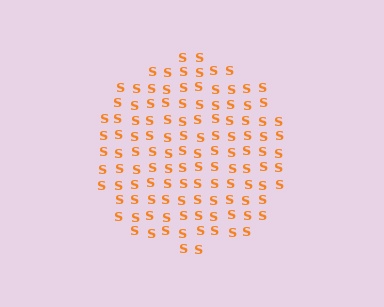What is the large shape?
The large shape is a circle.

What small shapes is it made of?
It is made of small letter S's.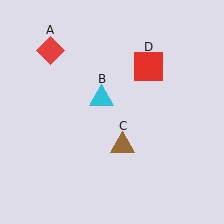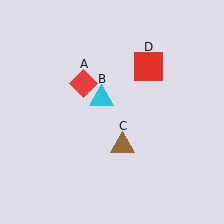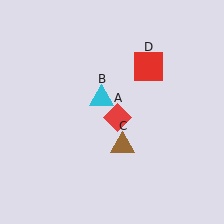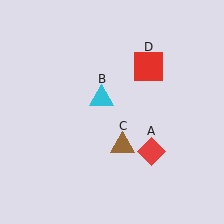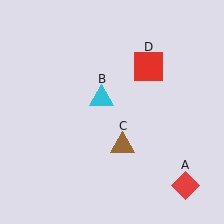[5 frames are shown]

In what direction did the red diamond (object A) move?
The red diamond (object A) moved down and to the right.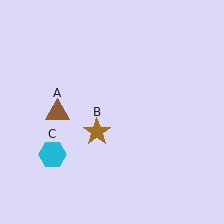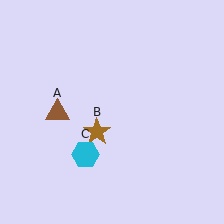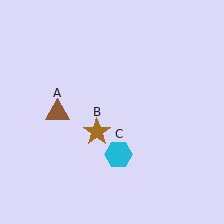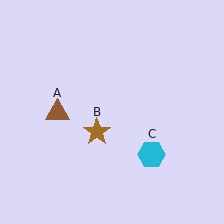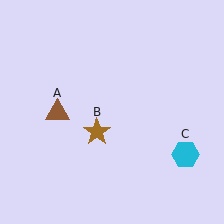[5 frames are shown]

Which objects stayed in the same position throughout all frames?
Brown triangle (object A) and brown star (object B) remained stationary.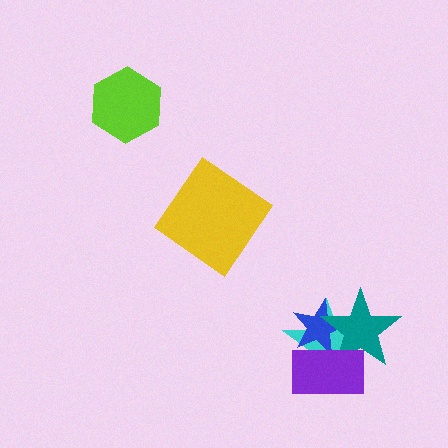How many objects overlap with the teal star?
3 objects overlap with the teal star.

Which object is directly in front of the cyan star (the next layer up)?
The blue star is directly in front of the cyan star.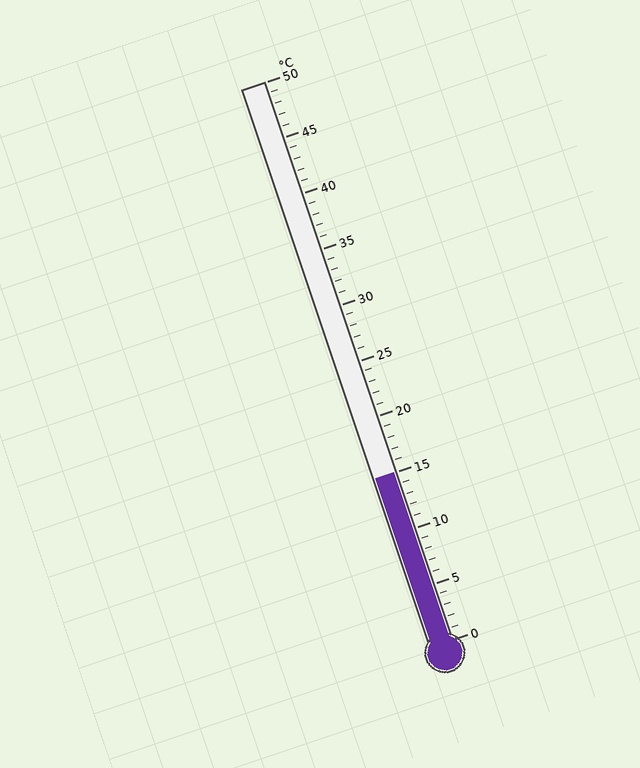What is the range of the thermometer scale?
The thermometer scale ranges from 0°C to 50°C.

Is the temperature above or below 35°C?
The temperature is below 35°C.